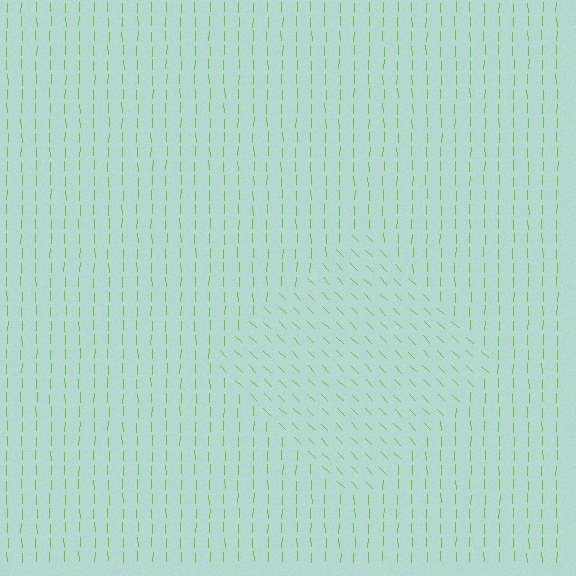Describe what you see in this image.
The image is filled with small lime line segments. A diamond region in the image has lines oriented differently from the surrounding lines, creating a visible texture boundary.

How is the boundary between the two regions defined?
The boundary is defined purely by a change in line orientation (approximately 45 degrees difference). All lines are the same color and thickness.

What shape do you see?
I see a diamond.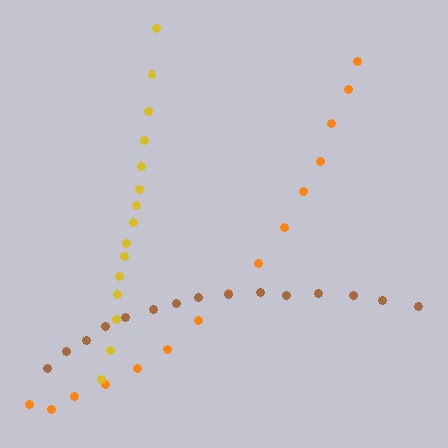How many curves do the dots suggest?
There are 3 distinct paths.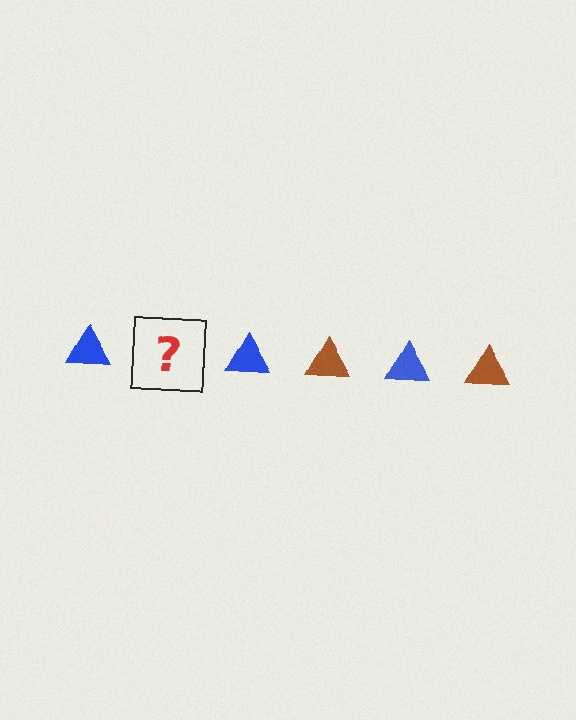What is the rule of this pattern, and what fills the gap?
The rule is that the pattern cycles through blue, brown triangles. The gap should be filled with a brown triangle.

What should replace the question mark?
The question mark should be replaced with a brown triangle.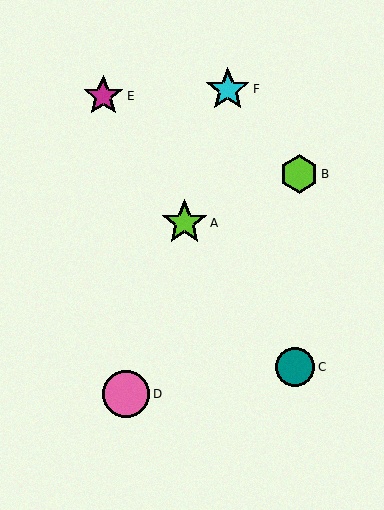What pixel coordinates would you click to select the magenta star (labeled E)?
Click at (103, 96) to select the magenta star E.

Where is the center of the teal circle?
The center of the teal circle is at (295, 367).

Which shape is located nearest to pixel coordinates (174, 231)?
The lime star (labeled A) at (185, 223) is nearest to that location.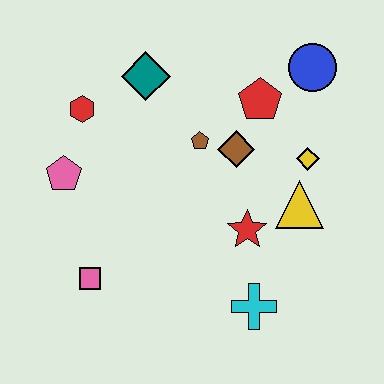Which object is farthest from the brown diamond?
The pink square is farthest from the brown diamond.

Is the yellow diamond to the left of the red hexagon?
No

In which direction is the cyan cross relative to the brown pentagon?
The cyan cross is below the brown pentagon.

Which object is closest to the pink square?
The pink pentagon is closest to the pink square.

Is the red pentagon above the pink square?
Yes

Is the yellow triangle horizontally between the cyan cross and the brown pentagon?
No